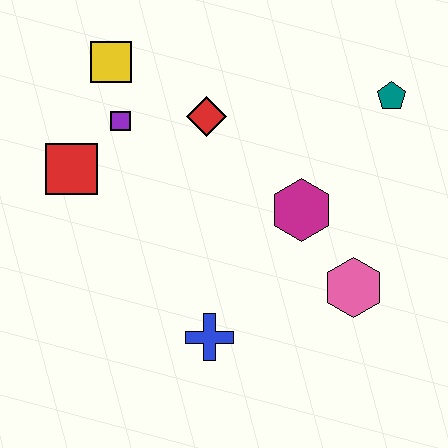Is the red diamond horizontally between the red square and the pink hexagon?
Yes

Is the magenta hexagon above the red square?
No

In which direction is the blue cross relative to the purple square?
The blue cross is below the purple square.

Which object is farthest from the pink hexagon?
The yellow square is farthest from the pink hexagon.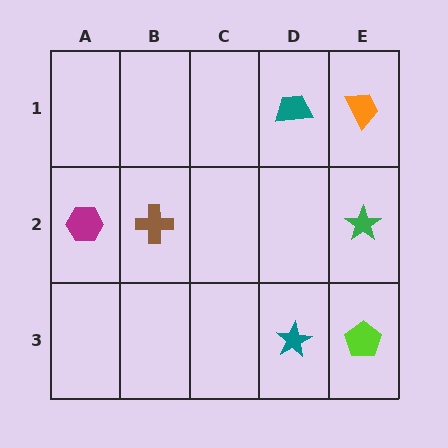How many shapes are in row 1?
2 shapes.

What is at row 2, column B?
A brown cross.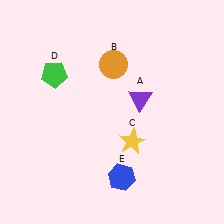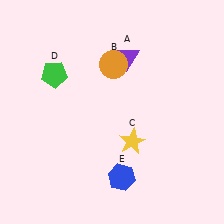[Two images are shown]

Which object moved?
The purple triangle (A) moved up.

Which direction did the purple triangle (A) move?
The purple triangle (A) moved up.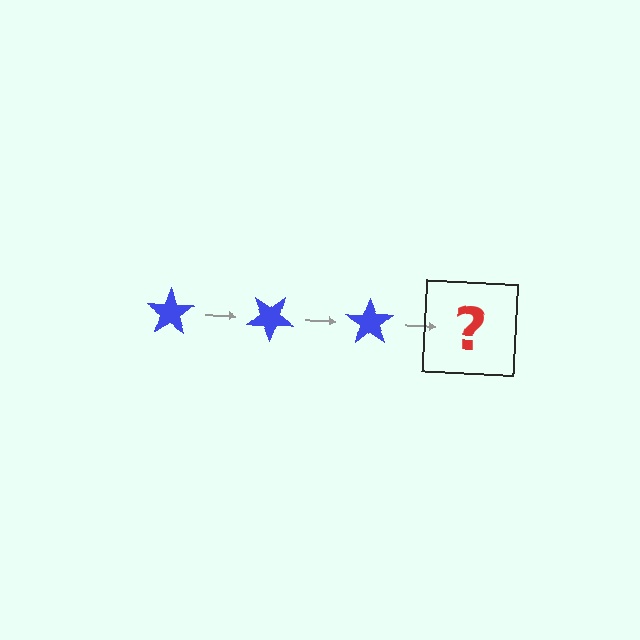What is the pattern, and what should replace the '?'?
The pattern is that the star rotates 35 degrees each step. The '?' should be a blue star rotated 105 degrees.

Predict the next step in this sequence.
The next step is a blue star rotated 105 degrees.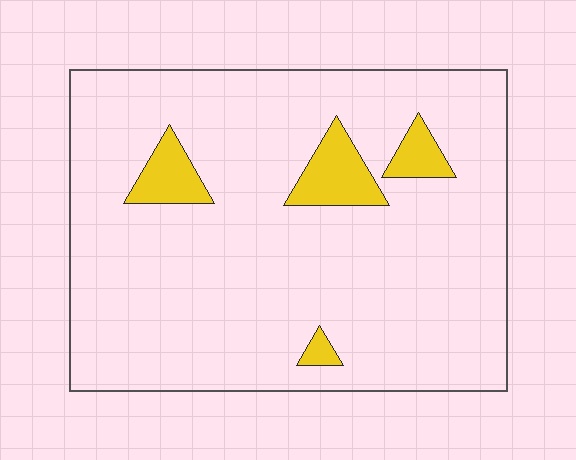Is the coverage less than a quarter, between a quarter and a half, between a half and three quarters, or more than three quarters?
Less than a quarter.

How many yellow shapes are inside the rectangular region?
4.